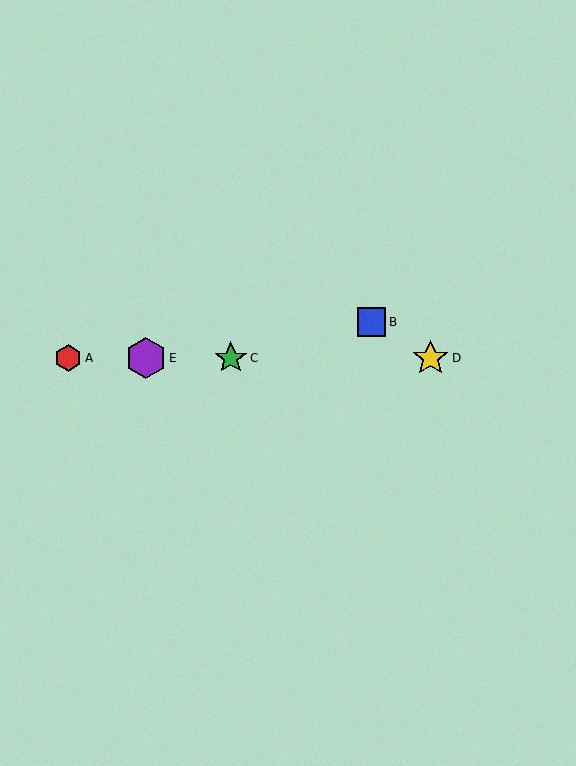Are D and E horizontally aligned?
Yes, both are at y≈358.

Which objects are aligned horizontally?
Objects A, C, D, E are aligned horizontally.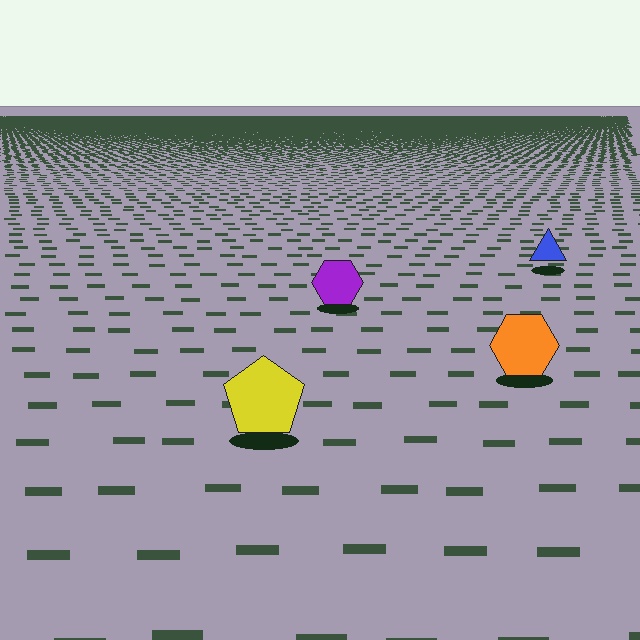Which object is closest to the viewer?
The yellow pentagon is closest. The texture marks near it are larger and more spread out.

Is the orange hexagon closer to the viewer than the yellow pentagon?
No. The yellow pentagon is closer — you can tell from the texture gradient: the ground texture is coarser near it.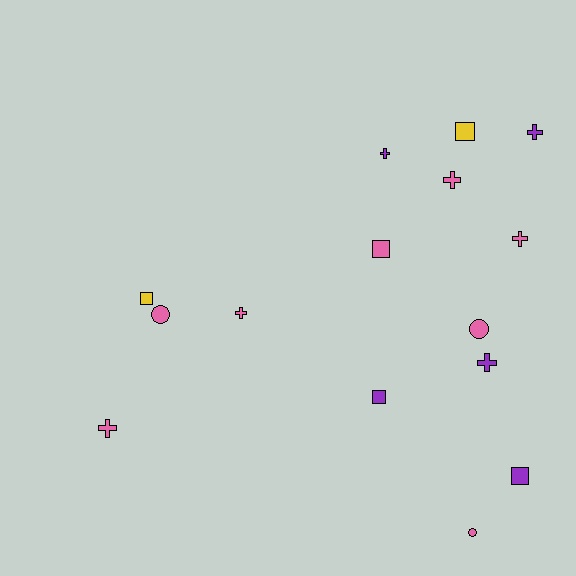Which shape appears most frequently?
Cross, with 7 objects.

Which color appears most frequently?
Pink, with 8 objects.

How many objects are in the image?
There are 15 objects.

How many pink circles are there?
There are 3 pink circles.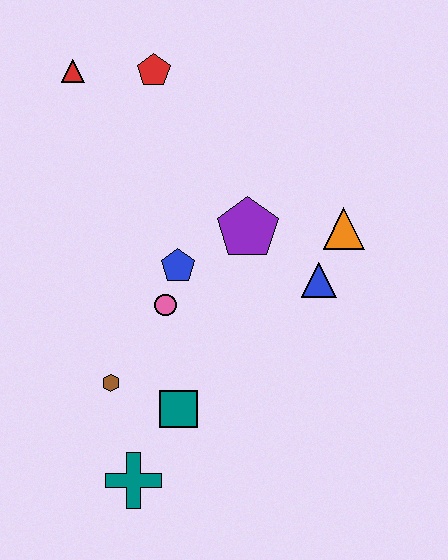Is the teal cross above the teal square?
No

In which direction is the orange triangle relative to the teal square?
The orange triangle is above the teal square.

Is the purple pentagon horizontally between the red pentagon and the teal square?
No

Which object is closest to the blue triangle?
The orange triangle is closest to the blue triangle.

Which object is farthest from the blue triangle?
The red triangle is farthest from the blue triangle.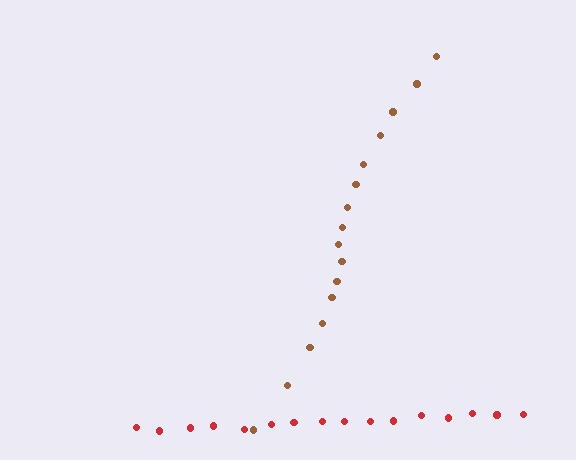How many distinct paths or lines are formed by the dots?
There are 2 distinct paths.